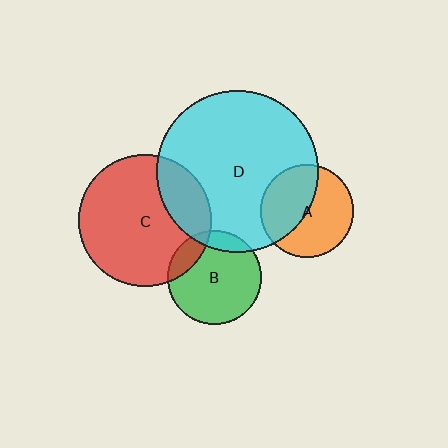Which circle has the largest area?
Circle D (cyan).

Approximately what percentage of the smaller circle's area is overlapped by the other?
Approximately 10%.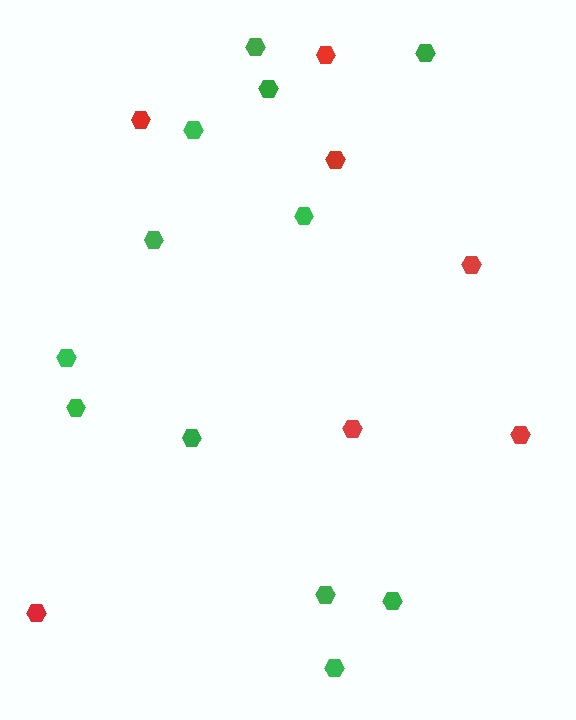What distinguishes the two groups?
There are 2 groups: one group of green hexagons (12) and one group of red hexagons (7).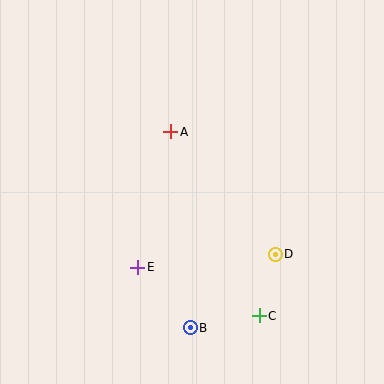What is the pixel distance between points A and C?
The distance between A and C is 204 pixels.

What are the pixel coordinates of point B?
Point B is at (190, 328).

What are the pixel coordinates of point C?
Point C is at (259, 316).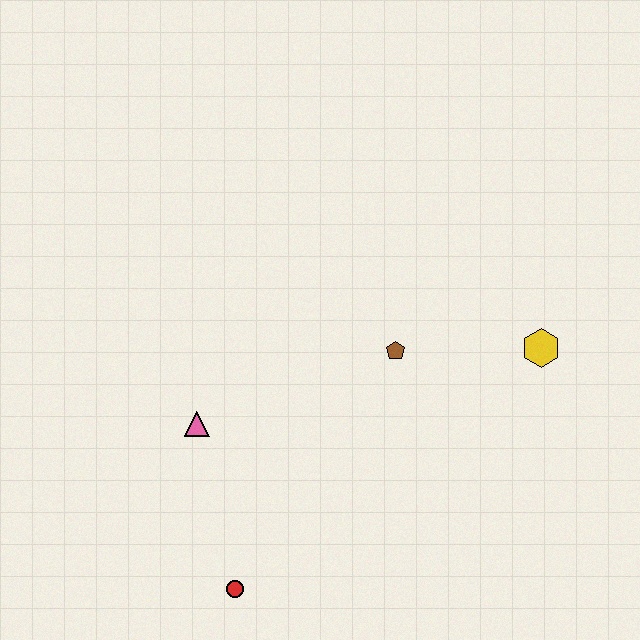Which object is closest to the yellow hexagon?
The brown pentagon is closest to the yellow hexagon.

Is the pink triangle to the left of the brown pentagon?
Yes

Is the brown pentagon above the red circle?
Yes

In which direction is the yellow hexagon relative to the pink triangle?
The yellow hexagon is to the right of the pink triangle.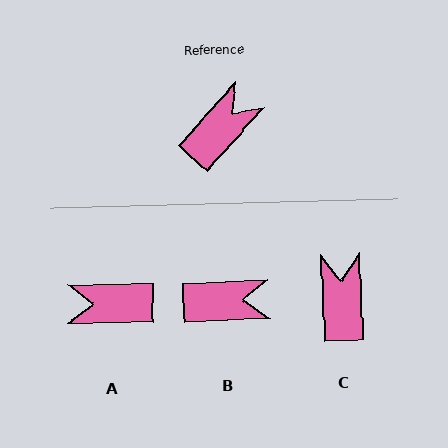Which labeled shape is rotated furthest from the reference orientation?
A, about 132 degrees away.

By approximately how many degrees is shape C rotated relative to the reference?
Approximately 45 degrees counter-clockwise.